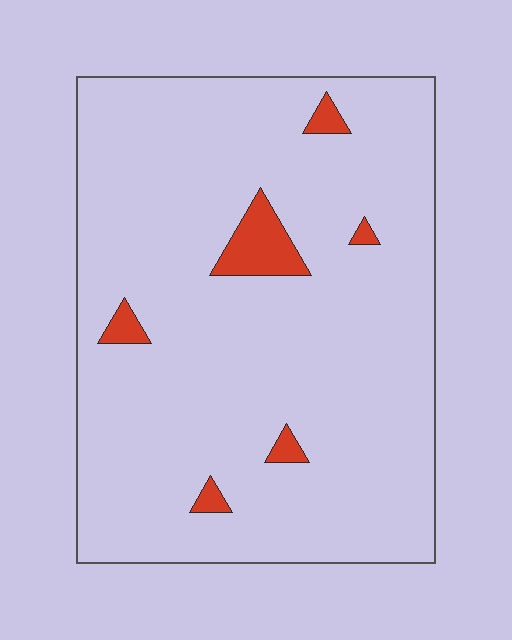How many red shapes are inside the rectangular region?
6.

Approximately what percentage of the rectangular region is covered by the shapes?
Approximately 5%.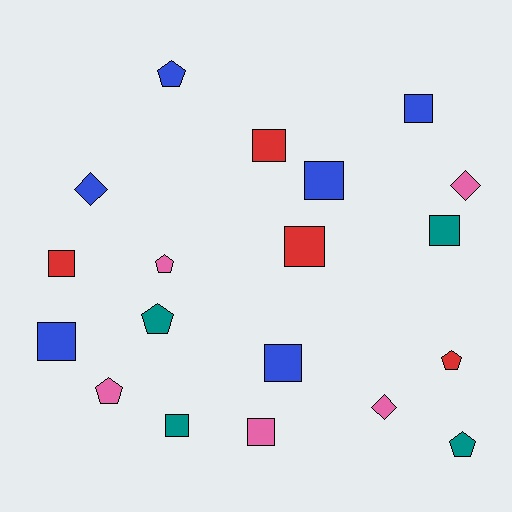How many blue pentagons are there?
There is 1 blue pentagon.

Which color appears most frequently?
Blue, with 6 objects.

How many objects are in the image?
There are 19 objects.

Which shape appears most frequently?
Square, with 10 objects.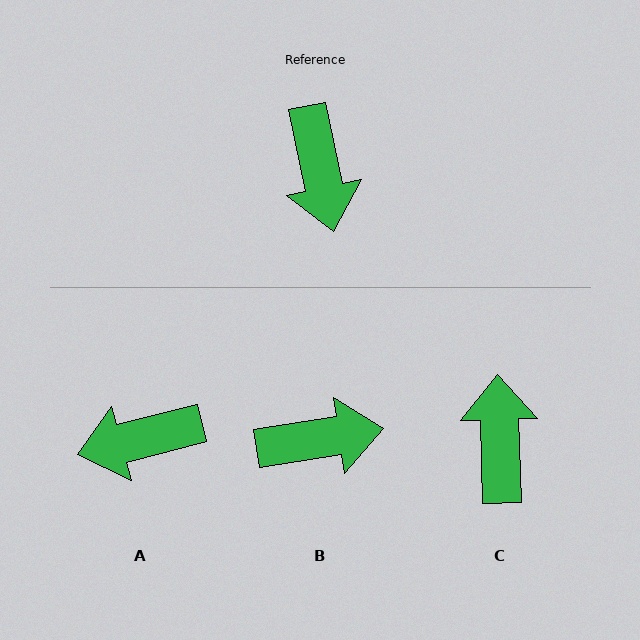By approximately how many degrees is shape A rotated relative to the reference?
Approximately 87 degrees clockwise.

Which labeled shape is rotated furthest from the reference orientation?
C, about 170 degrees away.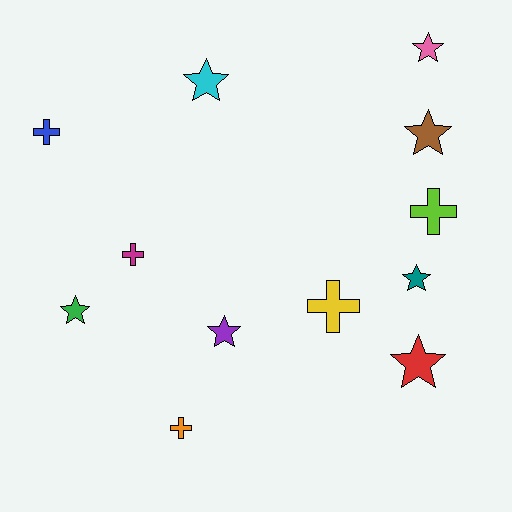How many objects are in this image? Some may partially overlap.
There are 12 objects.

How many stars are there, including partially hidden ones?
There are 7 stars.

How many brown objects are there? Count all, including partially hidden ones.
There is 1 brown object.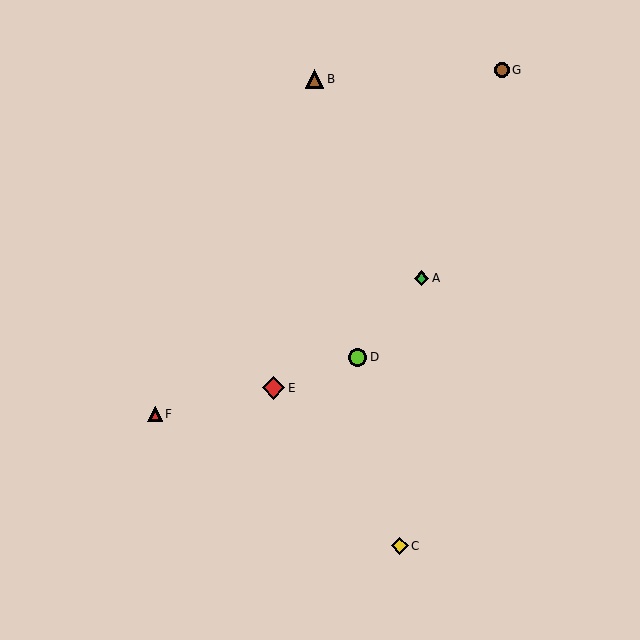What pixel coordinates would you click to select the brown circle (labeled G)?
Click at (502, 70) to select the brown circle G.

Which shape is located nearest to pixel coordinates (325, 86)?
The brown triangle (labeled B) at (314, 79) is nearest to that location.